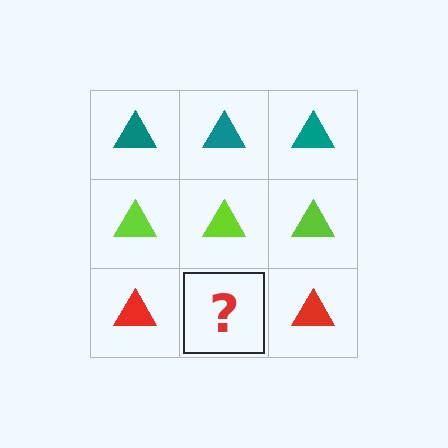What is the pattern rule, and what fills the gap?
The rule is that each row has a consistent color. The gap should be filled with a red triangle.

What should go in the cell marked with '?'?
The missing cell should contain a red triangle.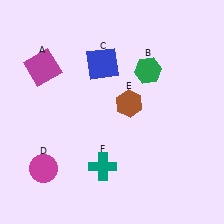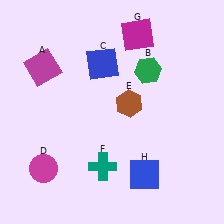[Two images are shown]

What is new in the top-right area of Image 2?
A magenta square (G) was added in the top-right area of Image 2.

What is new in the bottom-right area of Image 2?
A blue square (H) was added in the bottom-right area of Image 2.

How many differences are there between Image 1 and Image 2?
There are 2 differences between the two images.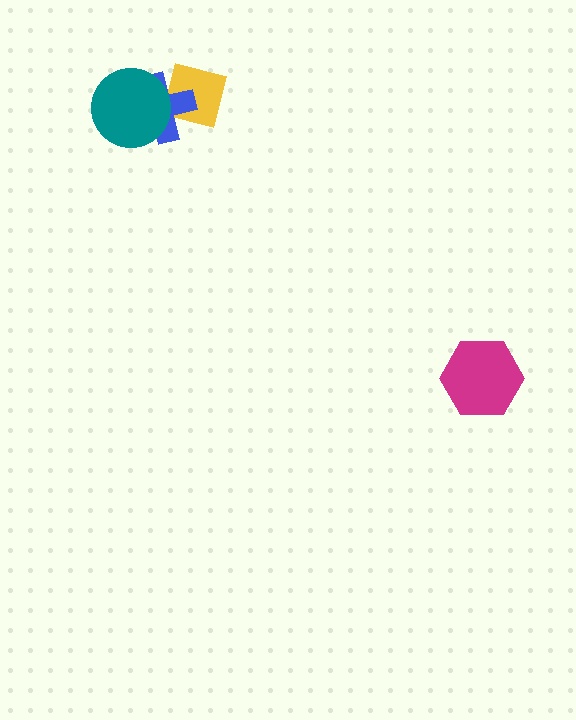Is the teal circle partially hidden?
No, no other shape covers it.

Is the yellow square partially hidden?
Yes, it is partially covered by another shape.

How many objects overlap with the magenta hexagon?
0 objects overlap with the magenta hexagon.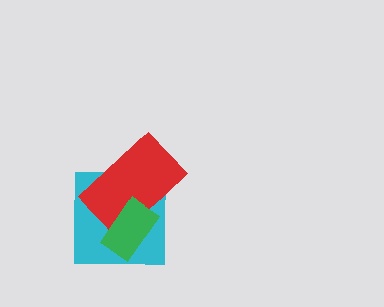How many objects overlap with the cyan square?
2 objects overlap with the cyan square.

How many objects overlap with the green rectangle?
2 objects overlap with the green rectangle.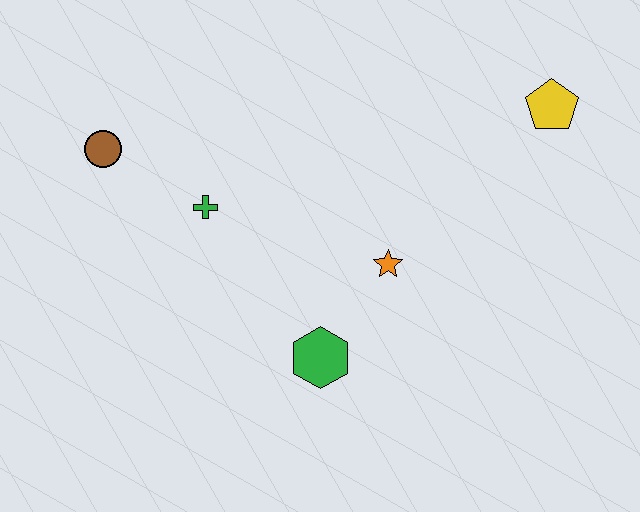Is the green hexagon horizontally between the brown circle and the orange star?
Yes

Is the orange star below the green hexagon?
No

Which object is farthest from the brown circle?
The yellow pentagon is farthest from the brown circle.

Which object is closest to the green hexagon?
The orange star is closest to the green hexagon.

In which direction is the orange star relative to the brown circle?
The orange star is to the right of the brown circle.